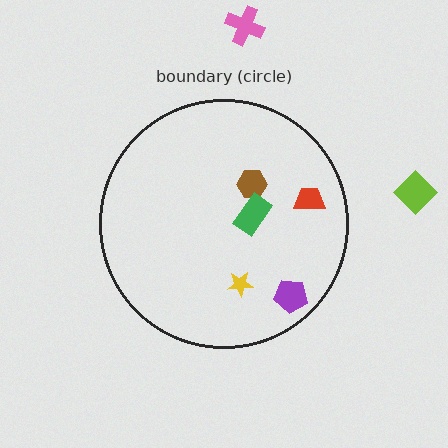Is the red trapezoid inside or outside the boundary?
Inside.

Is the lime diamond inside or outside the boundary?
Outside.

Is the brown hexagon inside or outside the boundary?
Inside.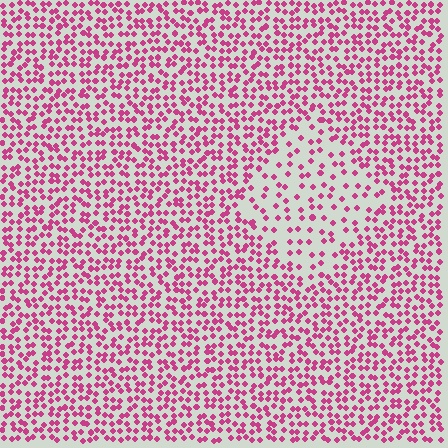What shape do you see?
I see a diamond.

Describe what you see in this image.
The image contains small magenta elements arranged at two different densities. A diamond-shaped region is visible where the elements are less densely packed than the surrounding area.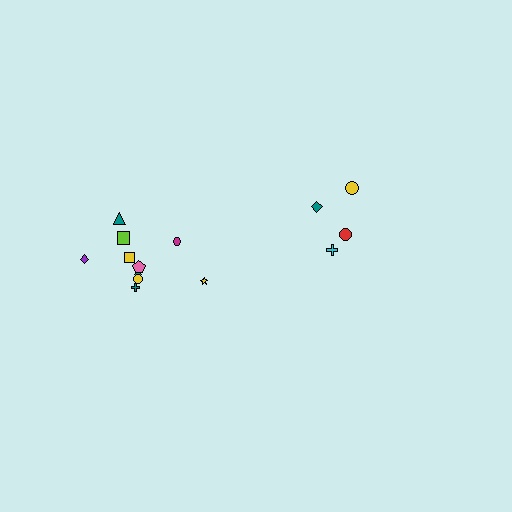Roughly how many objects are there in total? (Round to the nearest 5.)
Roughly 15 objects in total.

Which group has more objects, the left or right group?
The left group.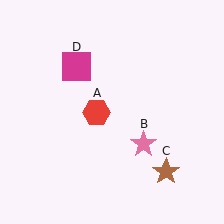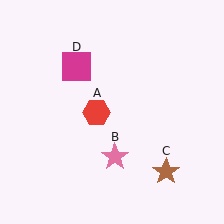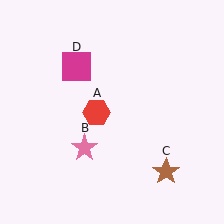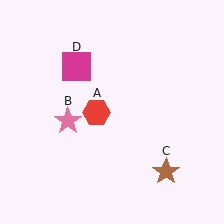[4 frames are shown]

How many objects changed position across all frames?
1 object changed position: pink star (object B).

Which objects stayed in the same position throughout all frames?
Red hexagon (object A) and brown star (object C) and magenta square (object D) remained stationary.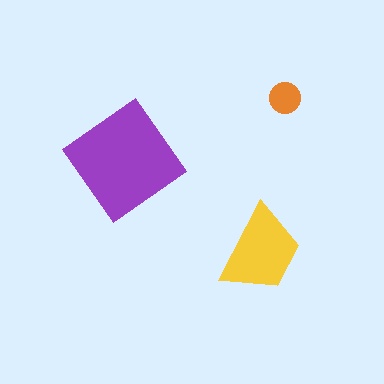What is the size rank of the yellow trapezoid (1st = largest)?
2nd.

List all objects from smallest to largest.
The orange circle, the yellow trapezoid, the purple diamond.